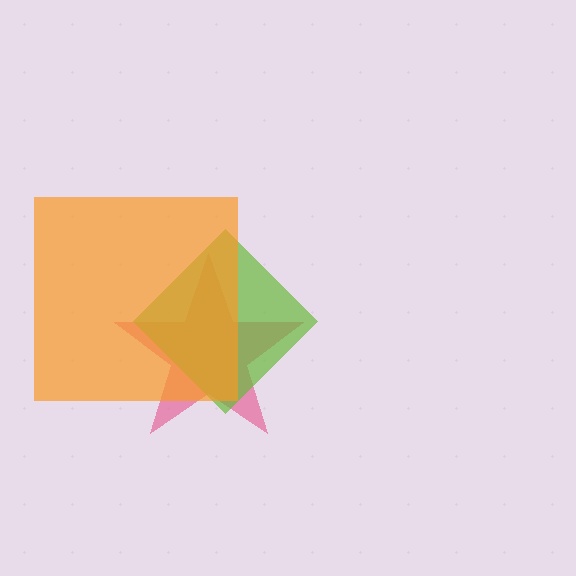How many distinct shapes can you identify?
There are 3 distinct shapes: a pink star, a lime diamond, an orange square.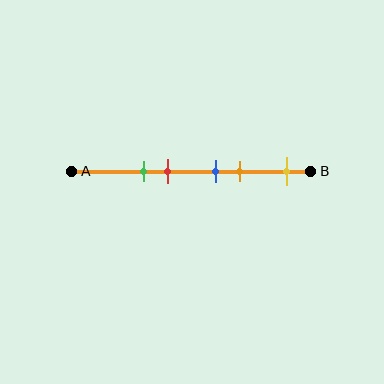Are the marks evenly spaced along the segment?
No, the marks are not evenly spaced.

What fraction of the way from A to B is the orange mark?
The orange mark is approximately 70% (0.7) of the way from A to B.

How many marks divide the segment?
There are 5 marks dividing the segment.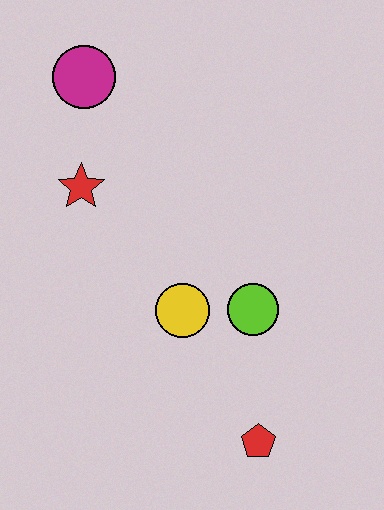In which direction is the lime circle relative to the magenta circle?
The lime circle is below the magenta circle.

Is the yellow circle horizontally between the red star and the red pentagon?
Yes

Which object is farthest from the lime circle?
The magenta circle is farthest from the lime circle.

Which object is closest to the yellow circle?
The lime circle is closest to the yellow circle.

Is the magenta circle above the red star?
Yes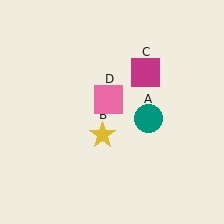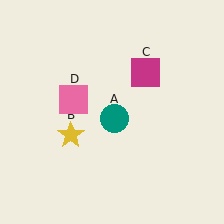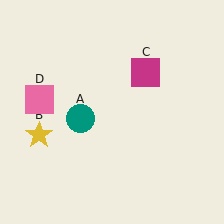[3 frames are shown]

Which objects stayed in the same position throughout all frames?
Magenta square (object C) remained stationary.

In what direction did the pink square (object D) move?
The pink square (object D) moved left.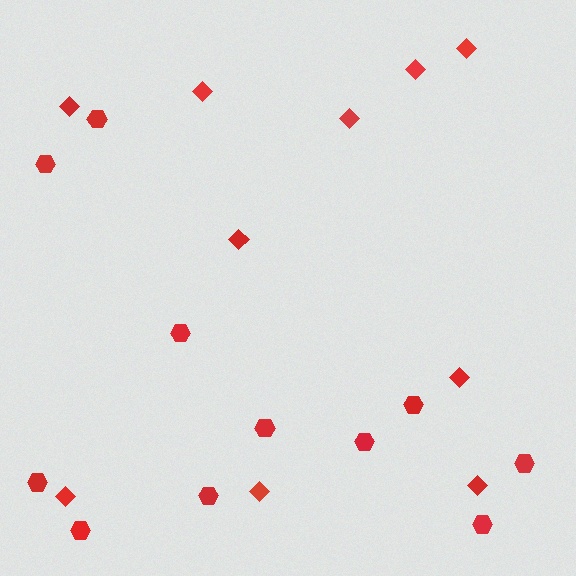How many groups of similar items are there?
There are 2 groups: one group of hexagons (11) and one group of diamonds (10).